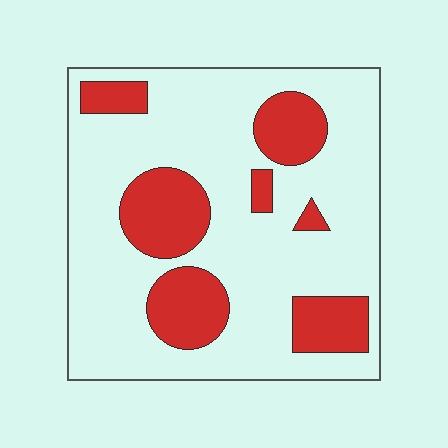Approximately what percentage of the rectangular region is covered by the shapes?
Approximately 25%.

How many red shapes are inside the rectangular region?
7.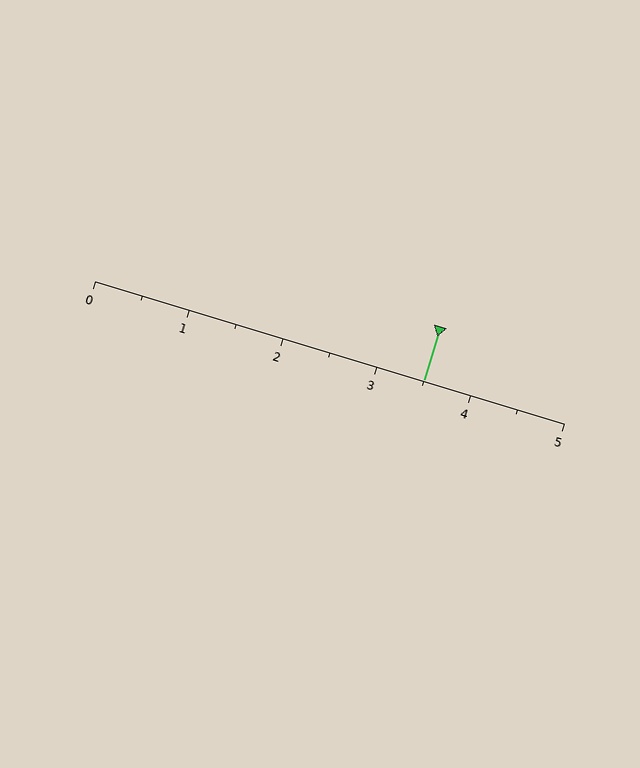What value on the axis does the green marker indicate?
The marker indicates approximately 3.5.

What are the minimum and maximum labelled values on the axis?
The axis runs from 0 to 5.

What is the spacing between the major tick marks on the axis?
The major ticks are spaced 1 apart.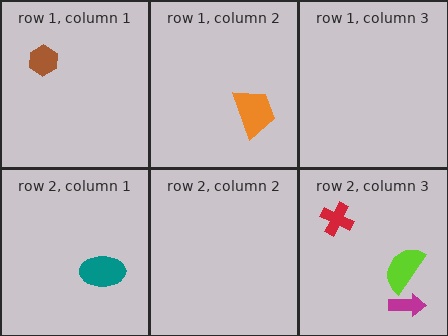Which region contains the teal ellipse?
The row 2, column 1 region.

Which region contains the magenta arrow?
The row 2, column 3 region.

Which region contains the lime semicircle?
The row 2, column 3 region.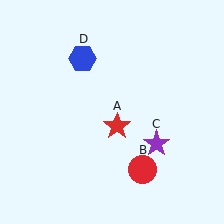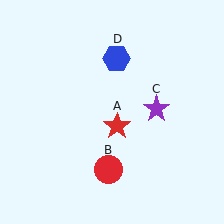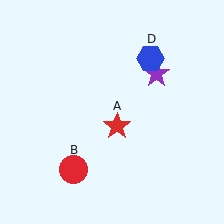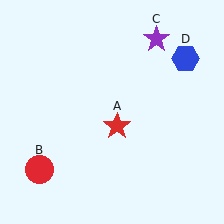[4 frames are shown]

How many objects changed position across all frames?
3 objects changed position: red circle (object B), purple star (object C), blue hexagon (object D).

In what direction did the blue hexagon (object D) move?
The blue hexagon (object D) moved right.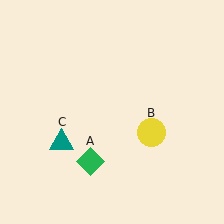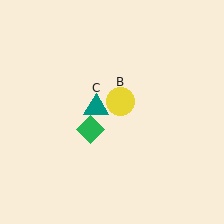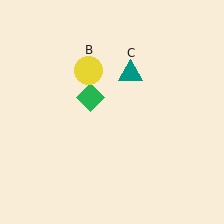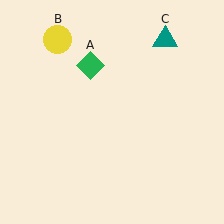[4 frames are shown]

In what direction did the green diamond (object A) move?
The green diamond (object A) moved up.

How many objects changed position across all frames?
3 objects changed position: green diamond (object A), yellow circle (object B), teal triangle (object C).